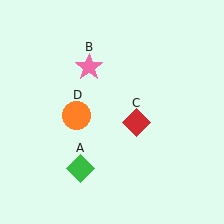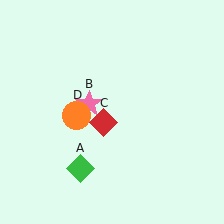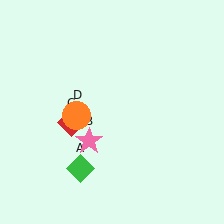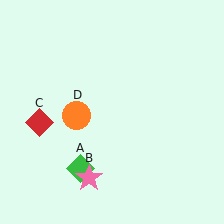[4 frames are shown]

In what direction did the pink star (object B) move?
The pink star (object B) moved down.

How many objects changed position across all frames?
2 objects changed position: pink star (object B), red diamond (object C).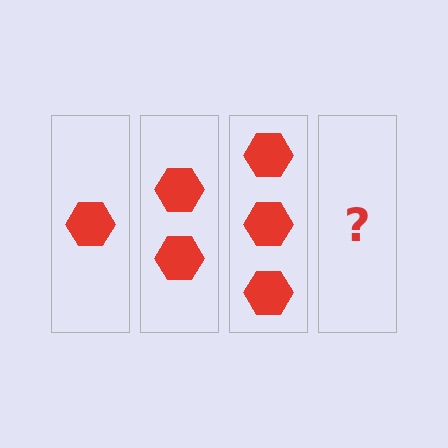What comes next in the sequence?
The next element should be 4 hexagons.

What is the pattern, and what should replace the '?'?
The pattern is that each step adds one more hexagon. The '?' should be 4 hexagons.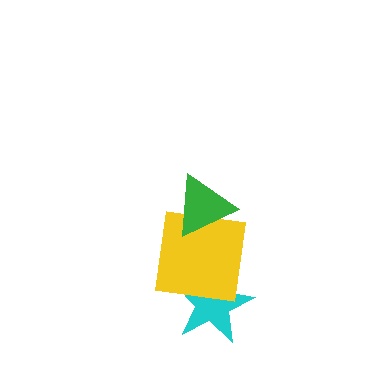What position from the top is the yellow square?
The yellow square is 2nd from the top.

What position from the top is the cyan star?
The cyan star is 3rd from the top.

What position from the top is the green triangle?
The green triangle is 1st from the top.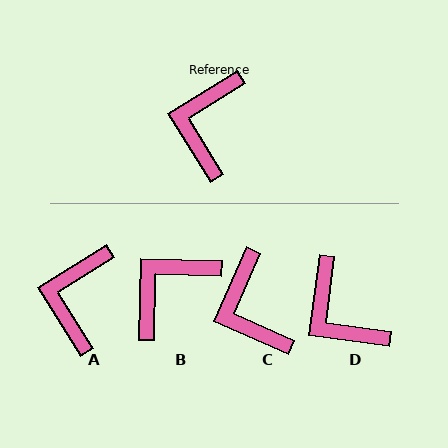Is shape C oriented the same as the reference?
No, it is off by about 35 degrees.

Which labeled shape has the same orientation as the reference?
A.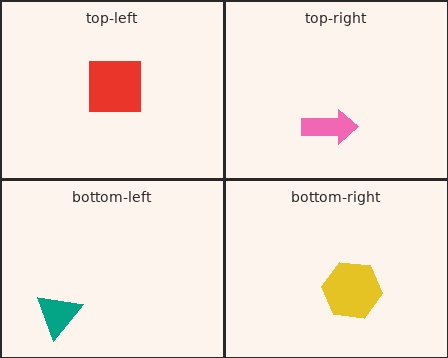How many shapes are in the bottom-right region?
1.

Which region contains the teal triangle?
The bottom-left region.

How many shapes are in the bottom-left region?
1.